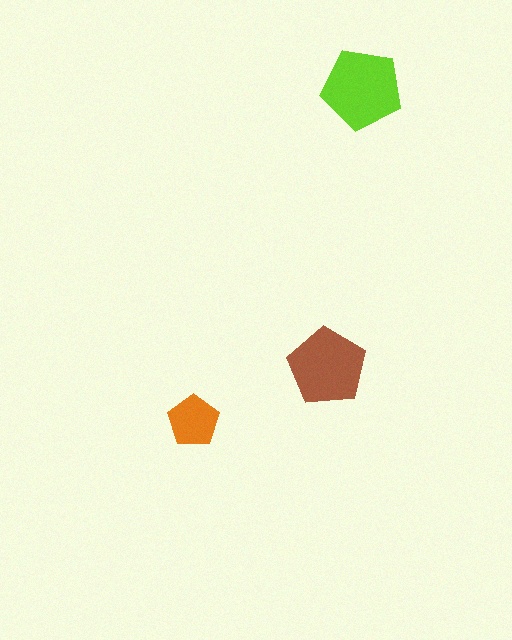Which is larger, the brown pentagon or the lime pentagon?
The lime one.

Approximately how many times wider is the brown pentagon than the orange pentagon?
About 1.5 times wider.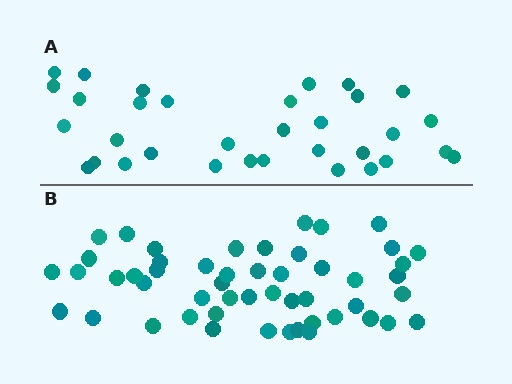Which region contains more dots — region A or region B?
Region B (the bottom region) has more dots.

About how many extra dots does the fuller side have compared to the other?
Region B has approximately 20 more dots than region A.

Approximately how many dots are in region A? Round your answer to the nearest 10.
About 30 dots. (The exact count is 33, which rounds to 30.)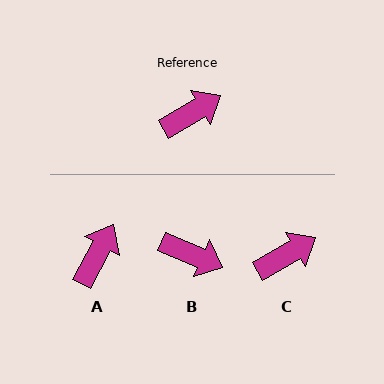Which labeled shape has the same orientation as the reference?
C.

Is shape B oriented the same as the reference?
No, it is off by about 54 degrees.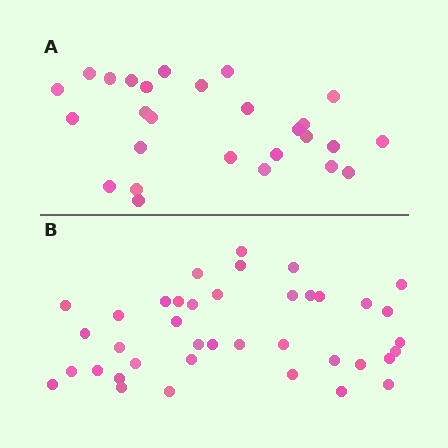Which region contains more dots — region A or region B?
Region B (the bottom region) has more dots.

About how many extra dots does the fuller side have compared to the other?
Region B has roughly 12 or so more dots than region A.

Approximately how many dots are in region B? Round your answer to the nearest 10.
About 40 dots. (The exact count is 39, which rounds to 40.)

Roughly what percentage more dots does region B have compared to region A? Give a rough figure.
About 45% more.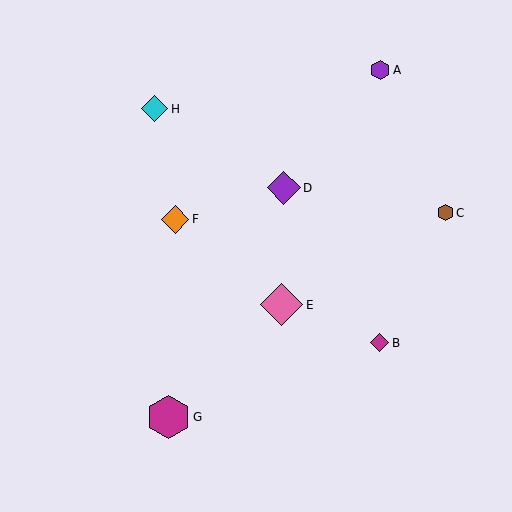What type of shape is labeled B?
Shape B is a magenta diamond.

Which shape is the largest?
The magenta hexagon (labeled G) is the largest.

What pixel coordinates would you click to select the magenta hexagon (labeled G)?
Click at (168, 417) to select the magenta hexagon G.